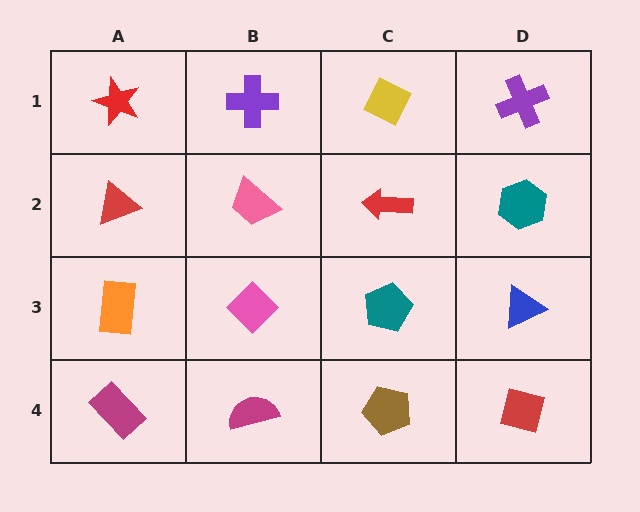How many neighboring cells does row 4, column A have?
2.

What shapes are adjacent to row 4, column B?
A pink diamond (row 3, column B), a magenta rectangle (row 4, column A), a brown pentagon (row 4, column C).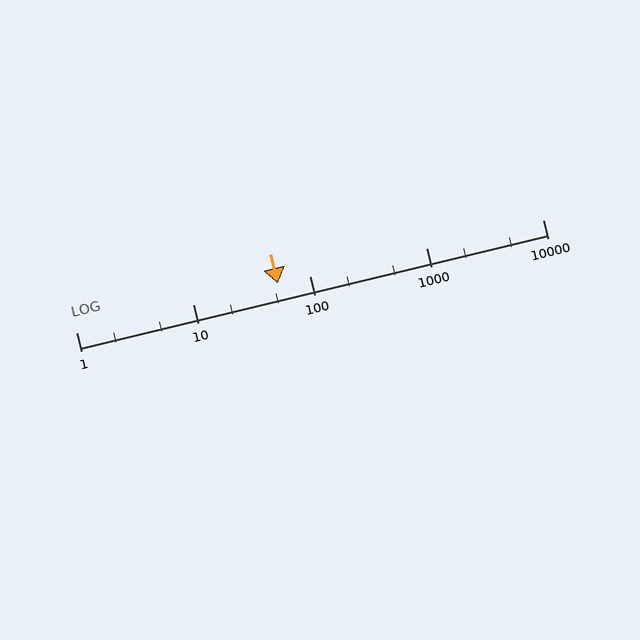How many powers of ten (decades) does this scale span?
The scale spans 4 decades, from 1 to 10000.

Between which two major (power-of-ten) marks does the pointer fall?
The pointer is between 10 and 100.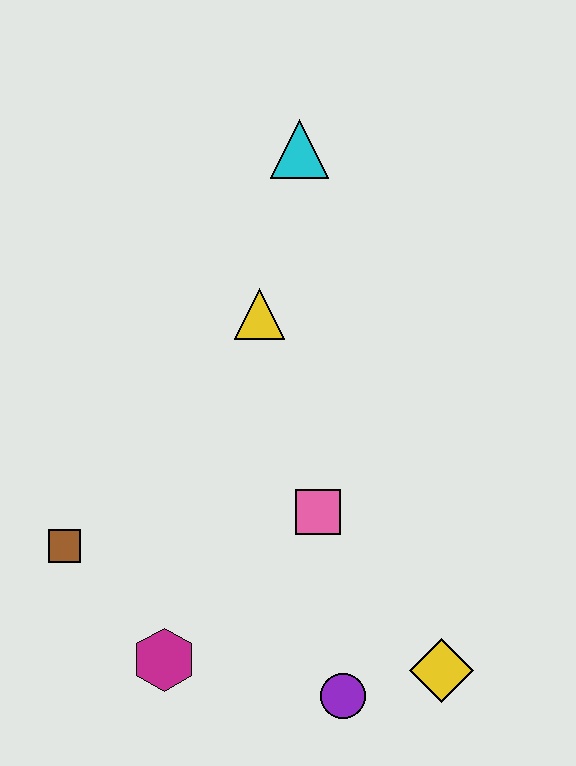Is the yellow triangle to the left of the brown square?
No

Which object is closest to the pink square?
The purple circle is closest to the pink square.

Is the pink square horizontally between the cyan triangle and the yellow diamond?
Yes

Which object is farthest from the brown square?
The cyan triangle is farthest from the brown square.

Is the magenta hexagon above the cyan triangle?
No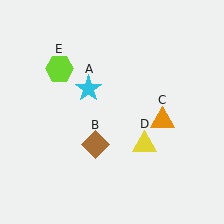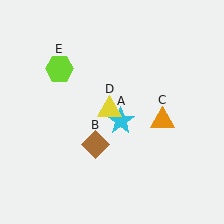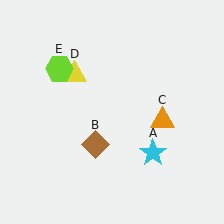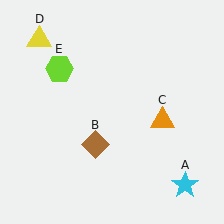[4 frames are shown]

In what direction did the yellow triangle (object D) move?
The yellow triangle (object D) moved up and to the left.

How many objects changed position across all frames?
2 objects changed position: cyan star (object A), yellow triangle (object D).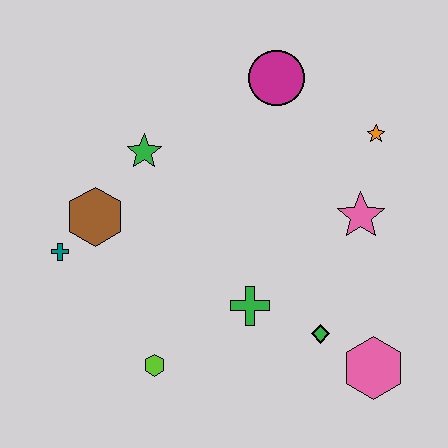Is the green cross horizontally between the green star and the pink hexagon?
Yes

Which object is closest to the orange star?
The pink star is closest to the orange star.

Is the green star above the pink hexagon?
Yes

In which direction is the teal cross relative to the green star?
The teal cross is below the green star.